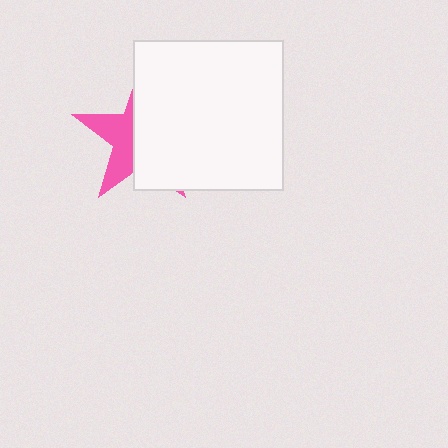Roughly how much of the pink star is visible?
A small part of it is visible (roughly 39%).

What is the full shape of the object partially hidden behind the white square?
The partially hidden object is a pink star.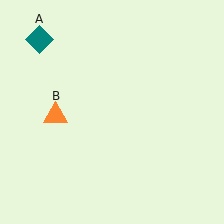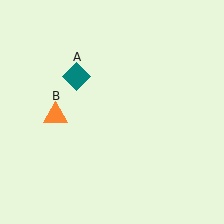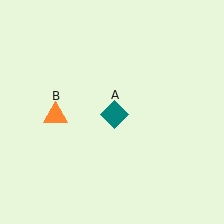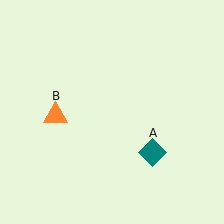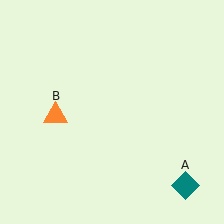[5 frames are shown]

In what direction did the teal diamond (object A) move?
The teal diamond (object A) moved down and to the right.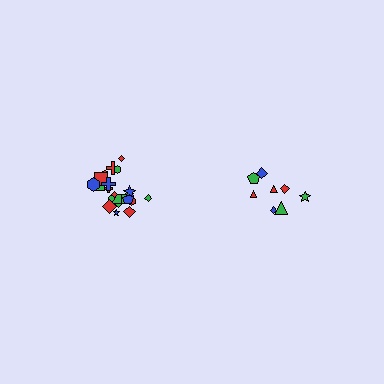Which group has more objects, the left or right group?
The left group.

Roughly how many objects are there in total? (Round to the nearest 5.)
Roughly 30 objects in total.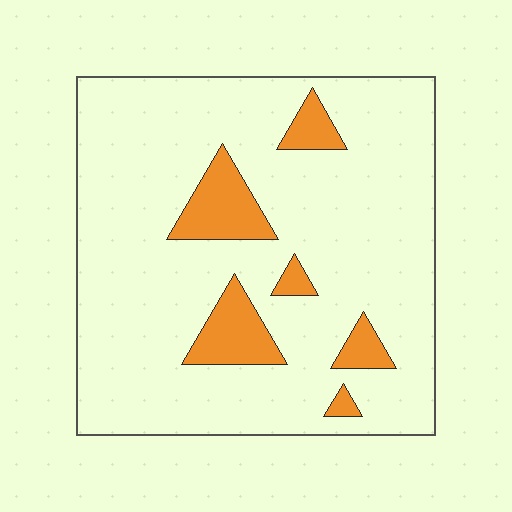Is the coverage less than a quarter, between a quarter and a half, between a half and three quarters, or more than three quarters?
Less than a quarter.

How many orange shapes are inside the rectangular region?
6.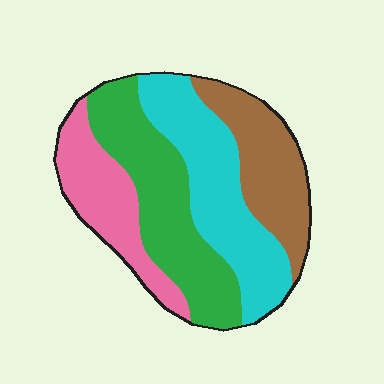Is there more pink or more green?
Green.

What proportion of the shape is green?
Green covers 30% of the shape.